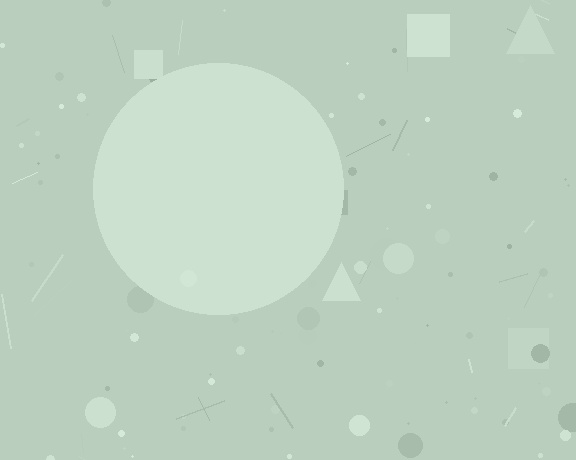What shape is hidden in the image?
A circle is hidden in the image.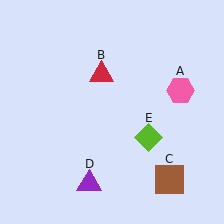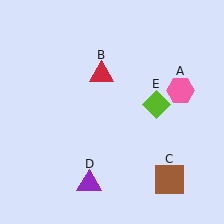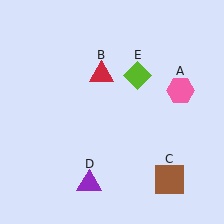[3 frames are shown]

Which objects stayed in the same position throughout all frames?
Pink hexagon (object A) and red triangle (object B) and brown square (object C) and purple triangle (object D) remained stationary.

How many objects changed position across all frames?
1 object changed position: lime diamond (object E).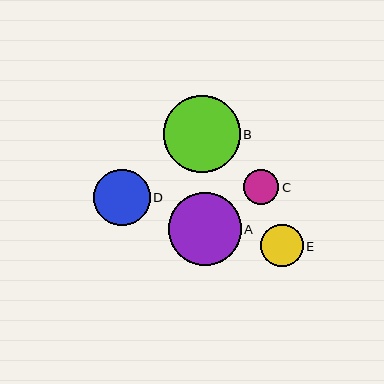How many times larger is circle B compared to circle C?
Circle B is approximately 2.2 times the size of circle C.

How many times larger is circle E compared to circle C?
Circle E is approximately 1.2 times the size of circle C.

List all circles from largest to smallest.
From largest to smallest: B, A, D, E, C.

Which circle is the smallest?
Circle C is the smallest with a size of approximately 35 pixels.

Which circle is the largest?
Circle B is the largest with a size of approximately 77 pixels.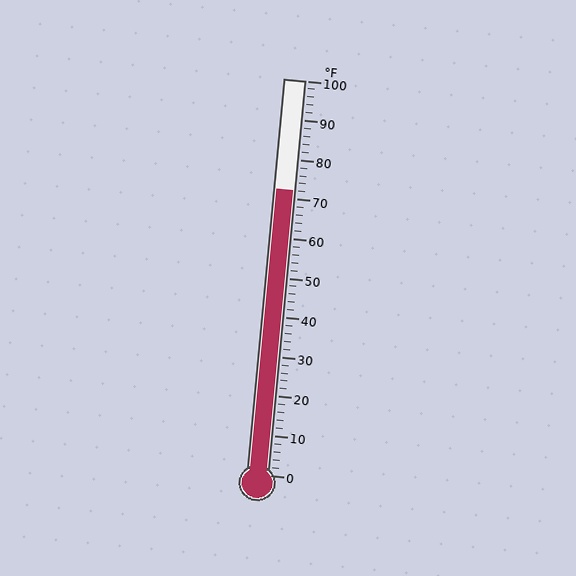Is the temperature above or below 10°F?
The temperature is above 10°F.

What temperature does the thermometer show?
The thermometer shows approximately 72°F.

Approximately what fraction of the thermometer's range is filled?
The thermometer is filled to approximately 70% of its range.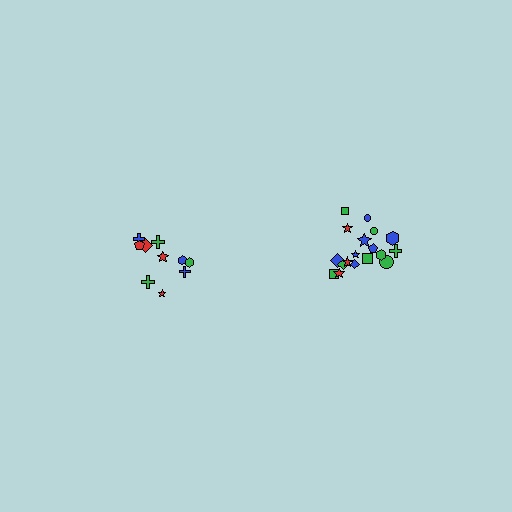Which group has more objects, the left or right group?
The right group.